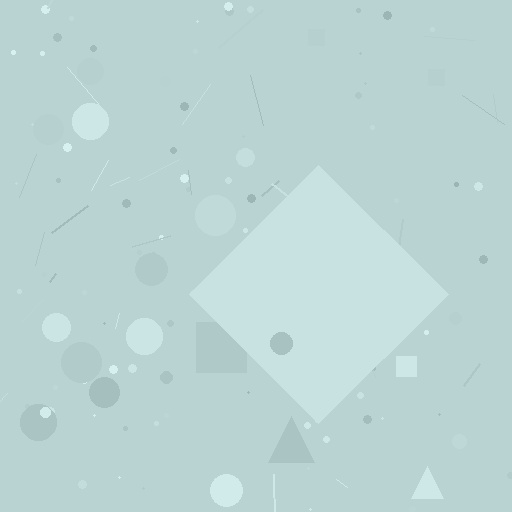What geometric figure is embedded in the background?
A diamond is embedded in the background.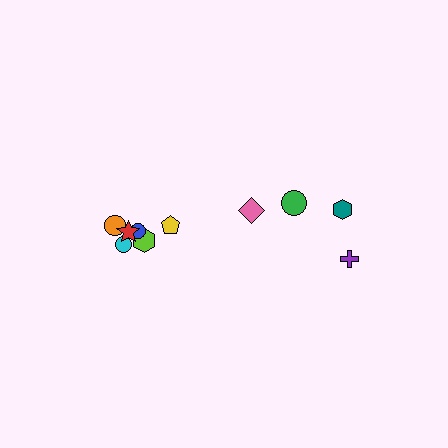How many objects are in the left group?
There are 6 objects.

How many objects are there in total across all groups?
There are 10 objects.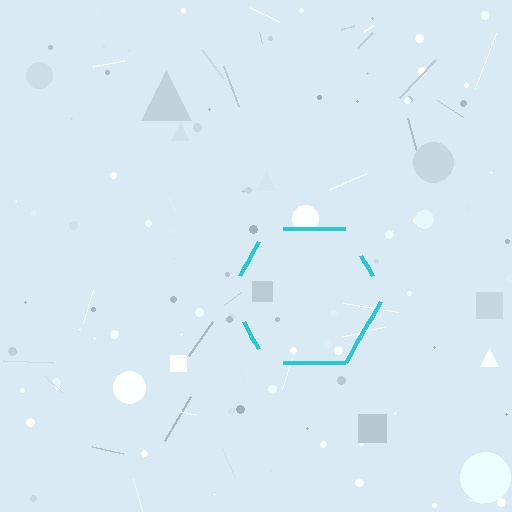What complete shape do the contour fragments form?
The contour fragments form a hexagon.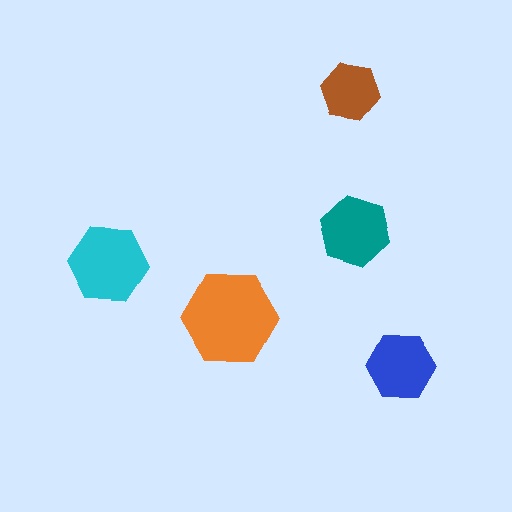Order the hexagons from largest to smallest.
the orange one, the cyan one, the teal one, the blue one, the brown one.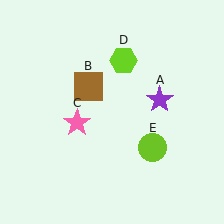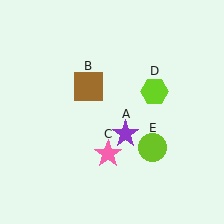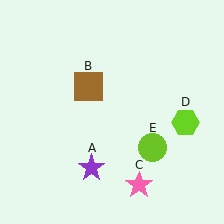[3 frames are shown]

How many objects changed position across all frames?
3 objects changed position: purple star (object A), pink star (object C), lime hexagon (object D).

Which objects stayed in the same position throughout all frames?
Brown square (object B) and lime circle (object E) remained stationary.